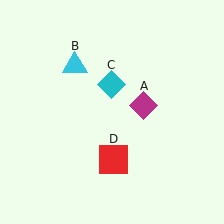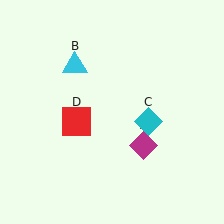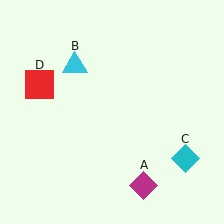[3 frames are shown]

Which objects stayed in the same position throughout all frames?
Cyan triangle (object B) remained stationary.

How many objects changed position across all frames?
3 objects changed position: magenta diamond (object A), cyan diamond (object C), red square (object D).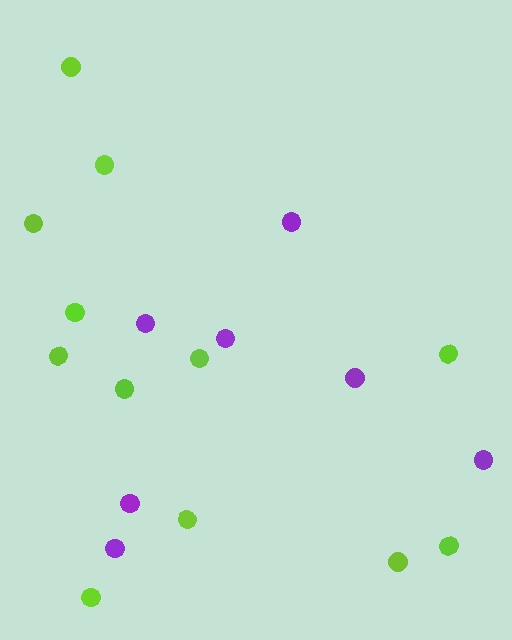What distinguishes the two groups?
There are 2 groups: one group of lime circles (12) and one group of purple circles (7).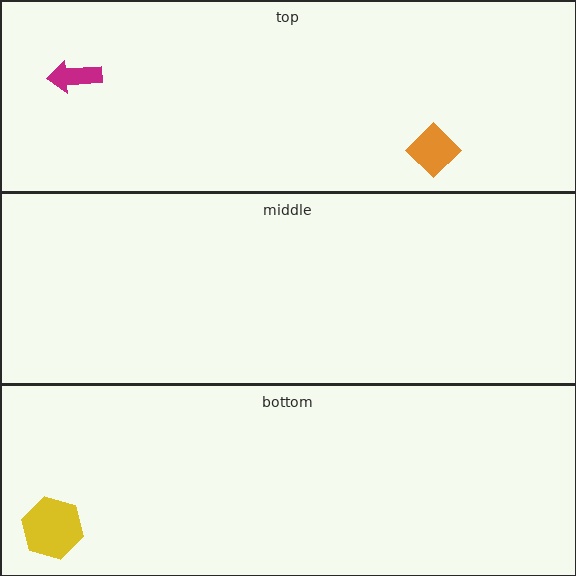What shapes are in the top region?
The magenta arrow, the orange diamond.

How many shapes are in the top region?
2.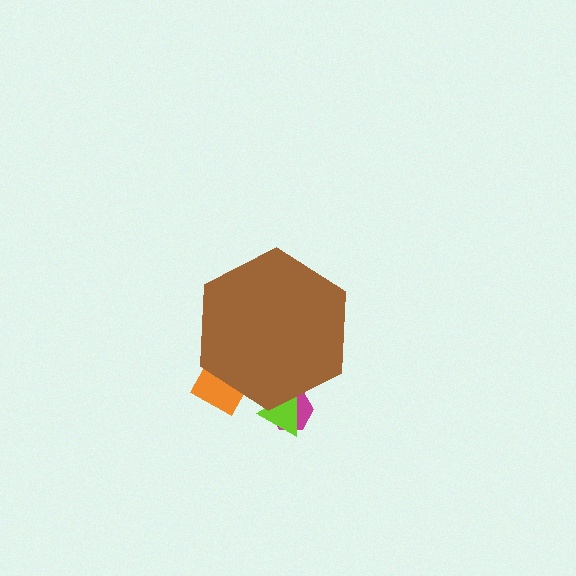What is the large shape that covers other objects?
A brown hexagon.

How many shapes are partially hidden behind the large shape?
3 shapes are partially hidden.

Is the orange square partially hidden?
Yes, the orange square is partially hidden behind the brown hexagon.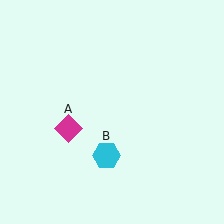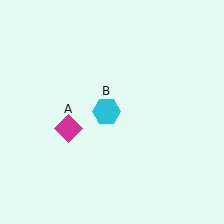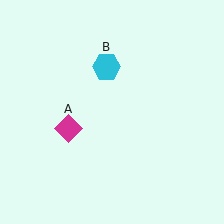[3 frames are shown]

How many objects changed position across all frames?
1 object changed position: cyan hexagon (object B).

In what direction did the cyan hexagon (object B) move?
The cyan hexagon (object B) moved up.